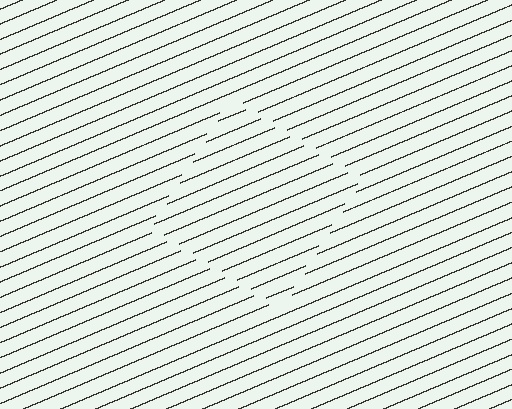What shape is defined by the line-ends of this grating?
An illusory square. The interior of the shape contains the same grating, shifted by half a period — the contour is defined by the phase discontinuity where line-ends from the inner and outer gratings abut.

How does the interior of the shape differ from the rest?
The interior of the shape contains the same grating, shifted by half a period — the contour is defined by the phase discontinuity where line-ends from the inner and outer gratings abut.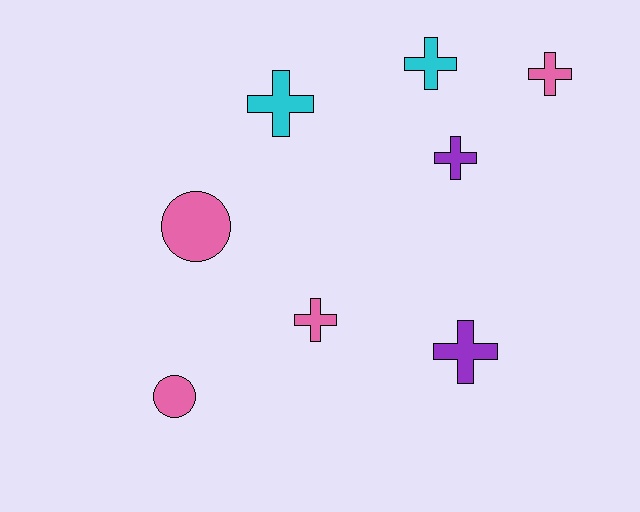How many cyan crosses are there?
There are 2 cyan crosses.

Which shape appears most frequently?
Cross, with 6 objects.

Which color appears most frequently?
Pink, with 4 objects.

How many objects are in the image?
There are 8 objects.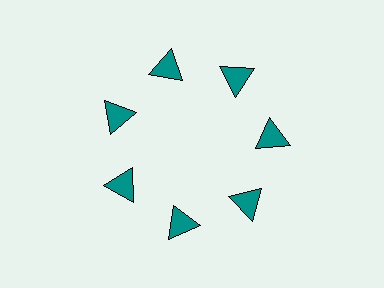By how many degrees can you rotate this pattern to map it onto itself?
The pattern maps onto itself every 51 degrees of rotation.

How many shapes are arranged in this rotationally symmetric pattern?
There are 7 shapes, arranged in 7 groups of 1.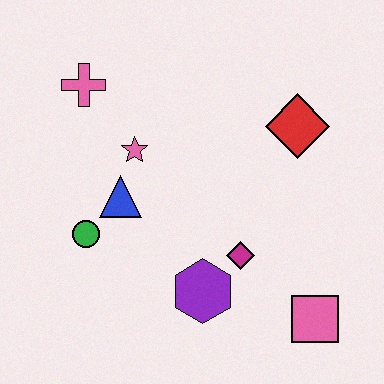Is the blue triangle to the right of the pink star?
No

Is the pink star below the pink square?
No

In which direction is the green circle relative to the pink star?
The green circle is below the pink star.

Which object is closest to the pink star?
The blue triangle is closest to the pink star.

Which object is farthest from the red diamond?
The green circle is farthest from the red diamond.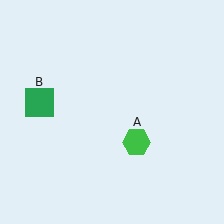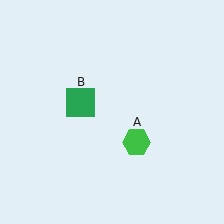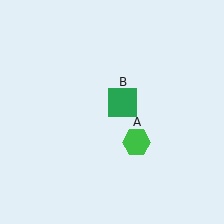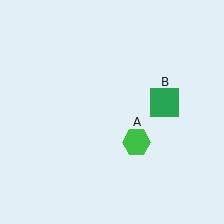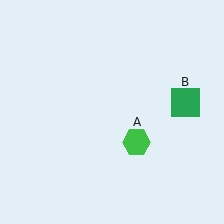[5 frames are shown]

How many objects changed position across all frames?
1 object changed position: green square (object B).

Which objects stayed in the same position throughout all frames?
Green hexagon (object A) remained stationary.